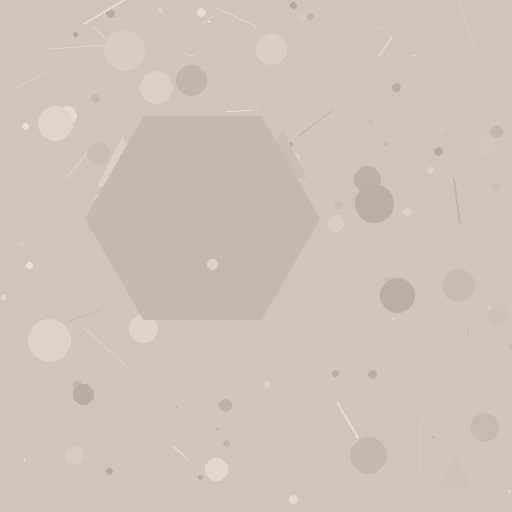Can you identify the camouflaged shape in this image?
The camouflaged shape is a hexagon.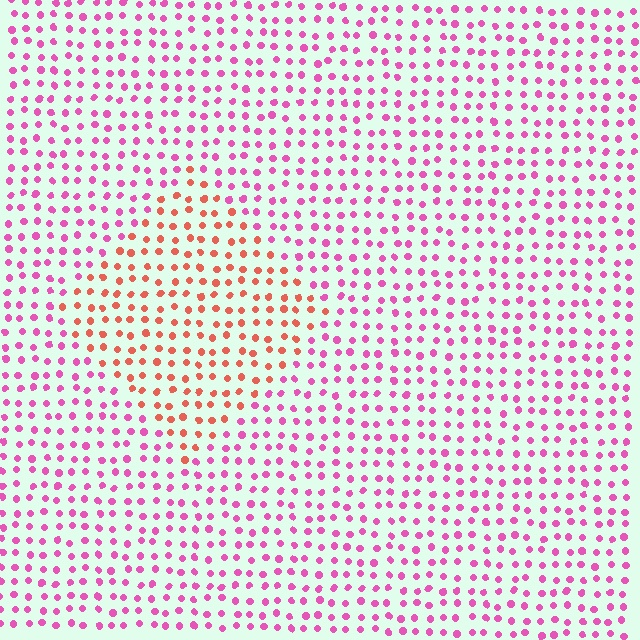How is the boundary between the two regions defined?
The boundary is defined purely by a slight shift in hue (about 46 degrees). Spacing, size, and orientation are identical on both sides.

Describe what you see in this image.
The image is filled with small pink elements in a uniform arrangement. A diamond-shaped region is visible where the elements are tinted to a slightly different hue, forming a subtle color boundary.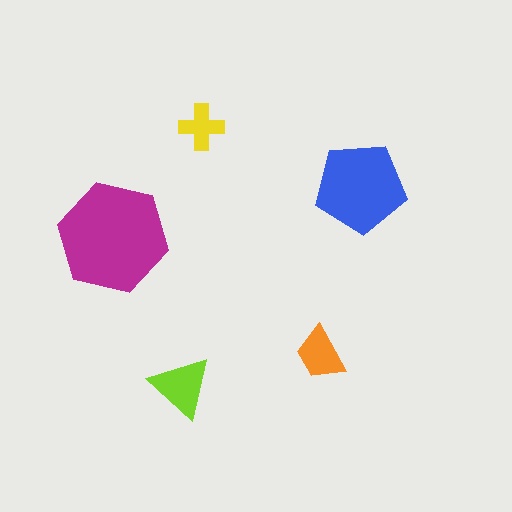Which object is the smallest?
The yellow cross.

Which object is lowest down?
The lime triangle is bottommost.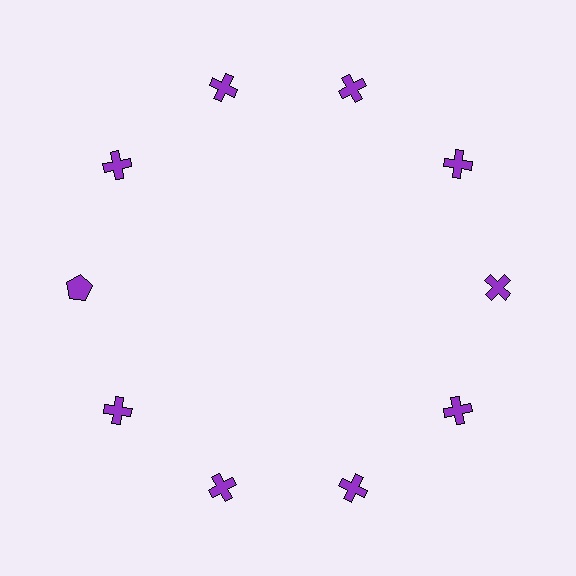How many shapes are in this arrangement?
There are 10 shapes arranged in a ring pattern.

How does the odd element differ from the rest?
It has a different shape: pentagon instead of cross.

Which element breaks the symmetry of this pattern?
The purple pentagon at roughly the 9 o'clock position breaks the symmetry. All other shapes are purple crosses.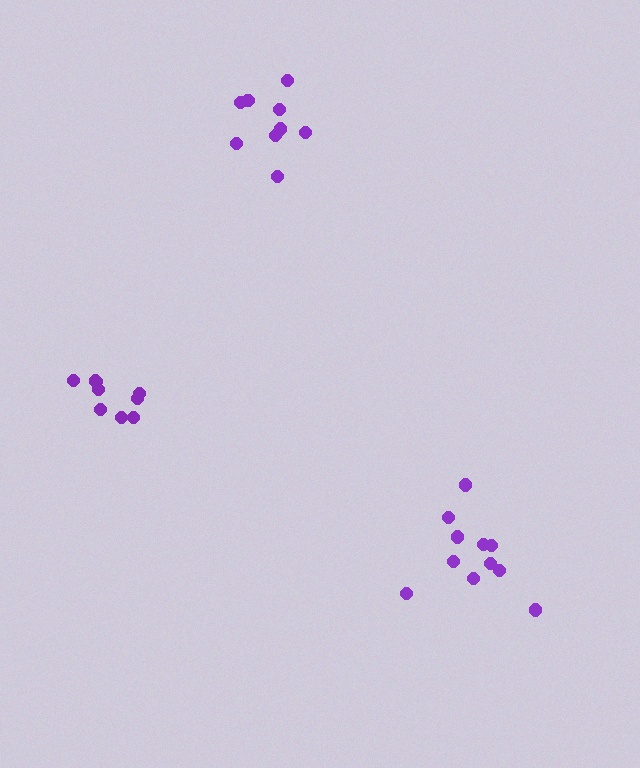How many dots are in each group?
Group 1: 9 dots, Group 2: 9 dots, Group 3: 11 dots (29 total).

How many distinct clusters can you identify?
There are 3 distinct clusters.